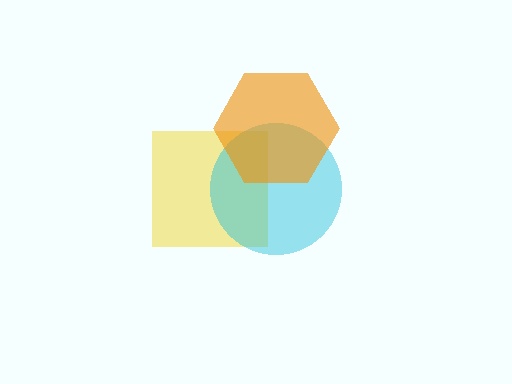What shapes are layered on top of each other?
The layered shapes are: a yellow square, a cyan circle, an orange hexagon.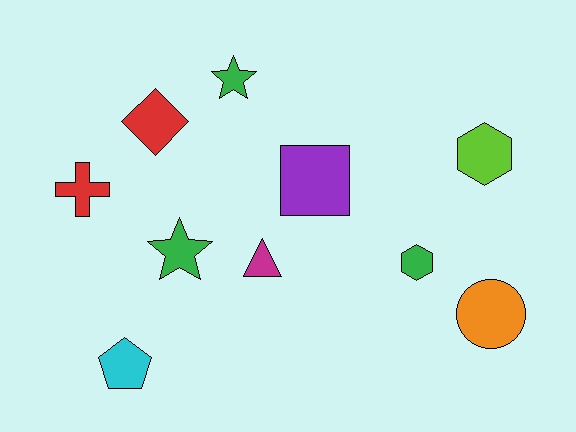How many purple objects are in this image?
There is 1 purple object.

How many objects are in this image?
There are 10 objects.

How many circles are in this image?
There is 1 circle.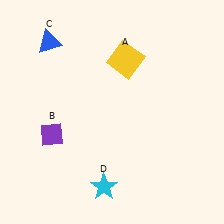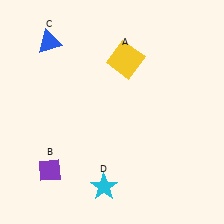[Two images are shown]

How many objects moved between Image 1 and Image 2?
1 object moved between the two images.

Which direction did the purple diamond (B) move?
The purple diamond (B) moved down.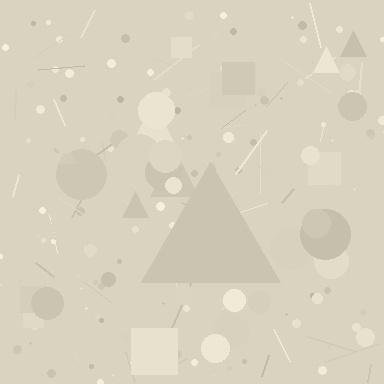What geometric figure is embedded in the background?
A triangle is embedded in the background.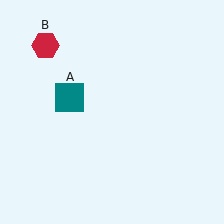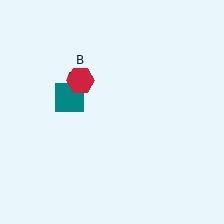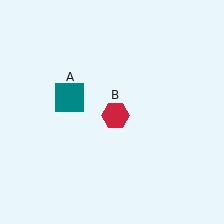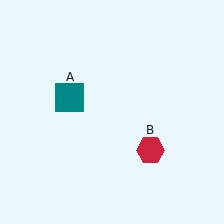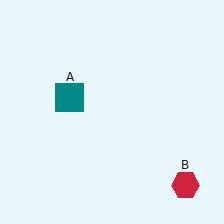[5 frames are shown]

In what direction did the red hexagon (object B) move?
The red hexagon (object B) moved down and to the right.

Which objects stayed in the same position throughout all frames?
Teal square (object A) remained stationary.